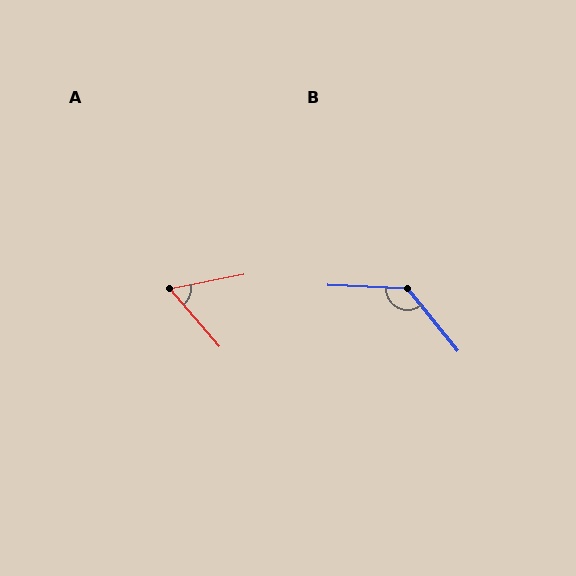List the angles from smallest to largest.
A (60°), B (131°).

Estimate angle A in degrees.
Approximately 60 degrees.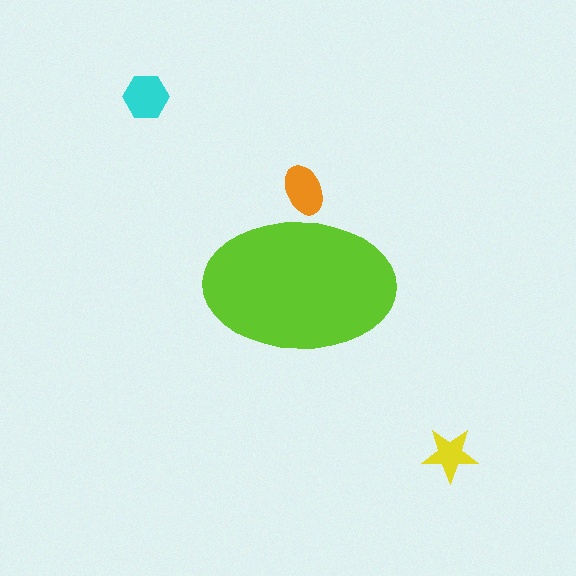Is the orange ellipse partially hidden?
Yes, the orange ellipse is partially hidden behind the lime ellipse.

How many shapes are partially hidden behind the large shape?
1 shape is partially hidden.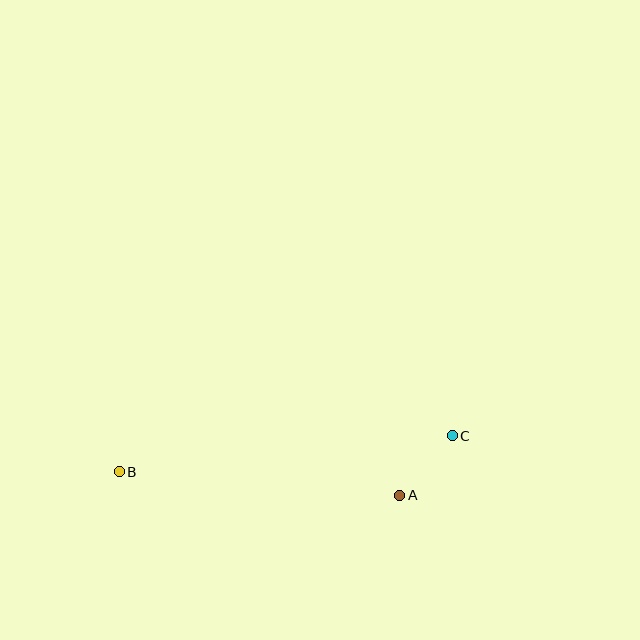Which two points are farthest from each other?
Points B and C are farthest from each other.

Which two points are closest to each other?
Points A and C are closest to each other.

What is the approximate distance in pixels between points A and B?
The distance between A and B is approximately 282 pixels.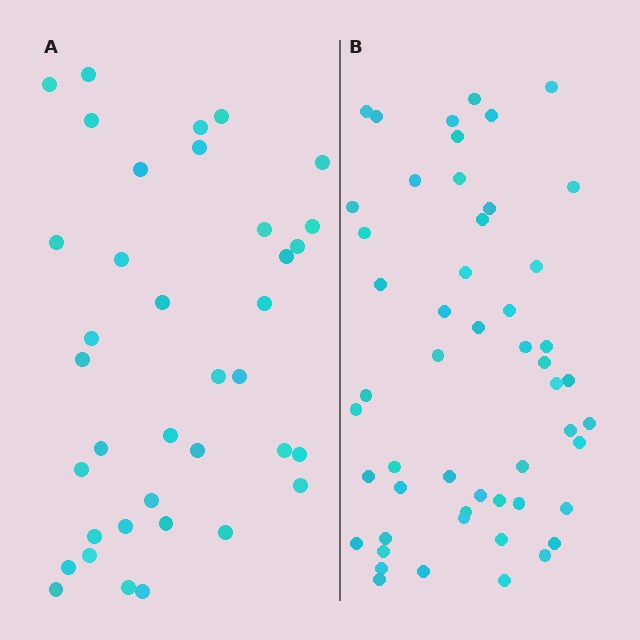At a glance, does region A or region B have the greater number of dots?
Region B (the right region) has more dots.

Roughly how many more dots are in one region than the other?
Region B has approximately 15 more dots than region A.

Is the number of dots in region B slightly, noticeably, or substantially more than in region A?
Region B has noticeably more, but not dramatically so. The ratio is roughly 1.4 to 1.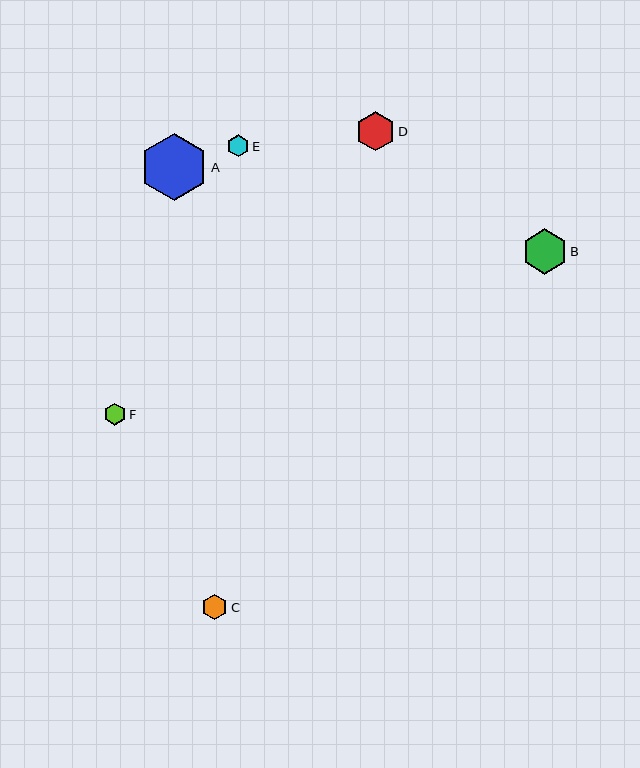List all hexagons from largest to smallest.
From largest to smallest: A, B, D, C, F, E.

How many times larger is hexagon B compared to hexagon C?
Hexagon B is approximately 1.8 times the size of hexagon C.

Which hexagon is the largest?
Hexagon A is the largest with a size of approximately 68 pixels.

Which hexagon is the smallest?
Hexagon E is the smallest with a size of approximately 22 pixels.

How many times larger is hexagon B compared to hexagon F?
Hexagon B is approximately 2.0 times the size of hexagon F.